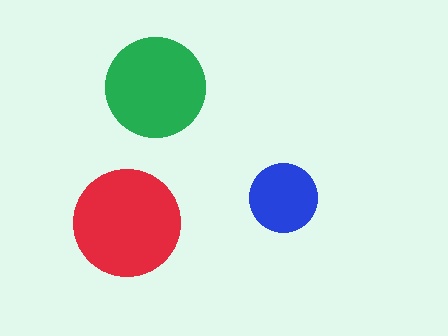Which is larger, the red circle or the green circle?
The red one.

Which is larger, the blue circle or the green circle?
The green one.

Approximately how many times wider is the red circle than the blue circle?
About 1.5 times wider.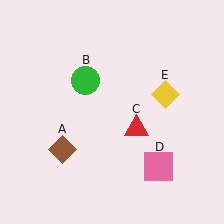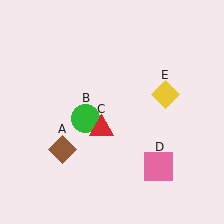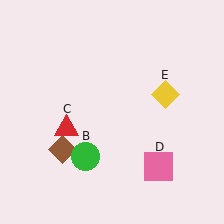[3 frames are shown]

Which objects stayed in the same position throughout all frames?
Brown diamond (object A) and pink square (object D) and yellow diamond (object E) remained stationary.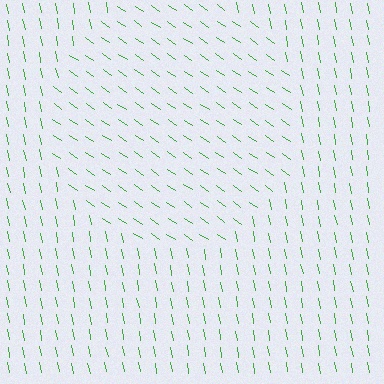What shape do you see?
I see a circle.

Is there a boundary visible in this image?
Yes, there is a texture boundary formed by a change in line orientation.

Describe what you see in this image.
The image is filled with small green line segments. A circle region in the image has lines oriented differently from the surrounding lines, creating a visible texture boundary.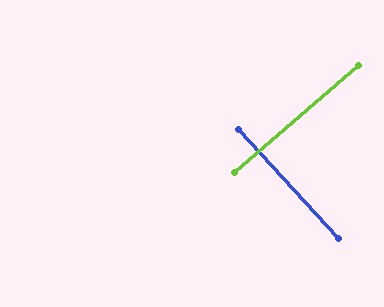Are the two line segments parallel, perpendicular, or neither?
Perpendicular — they meet at approximately 88°.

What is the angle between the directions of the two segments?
Approximately 88 degrees.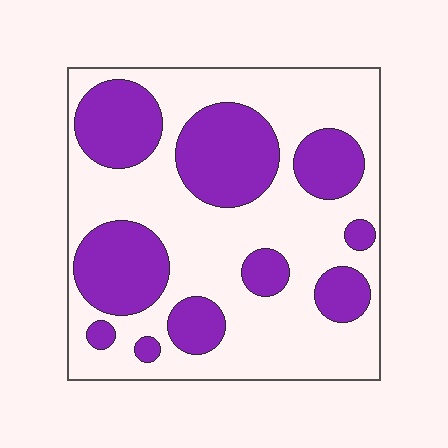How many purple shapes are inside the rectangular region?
10.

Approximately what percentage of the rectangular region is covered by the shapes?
Approximately 35%.